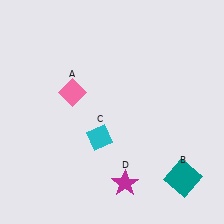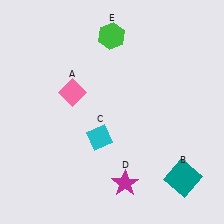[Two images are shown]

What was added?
A green hexagon (E) was added in Image 2.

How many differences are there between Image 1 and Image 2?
There is 1 difference between the two images.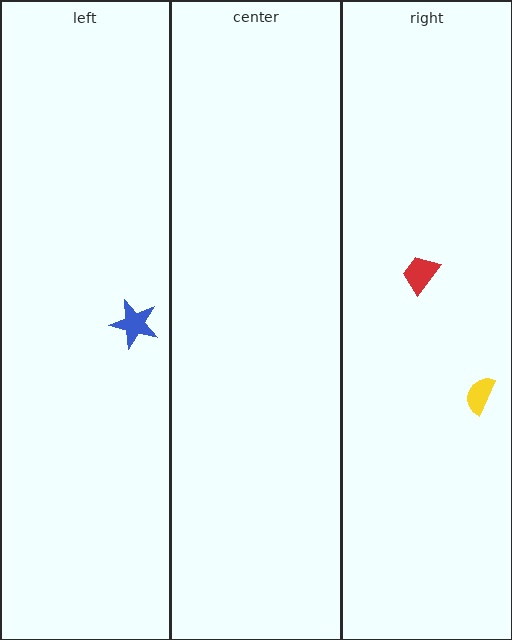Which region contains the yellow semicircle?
The right region.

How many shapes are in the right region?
2.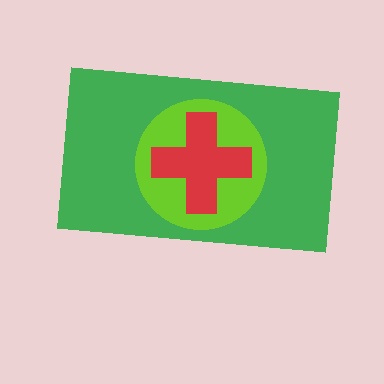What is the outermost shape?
The green rectangle.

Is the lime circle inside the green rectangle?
Yes.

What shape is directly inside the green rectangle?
The lime circle.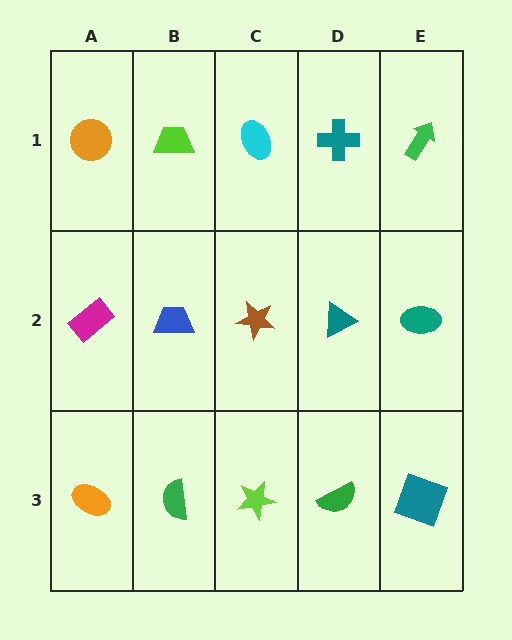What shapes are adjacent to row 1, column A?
A magenta rectangle (row 2, column A), a lime trapezoid (row 1, column B).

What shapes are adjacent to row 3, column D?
A teal triangle (row 2, column D), a lime star (row 3, column C), a teal square (row 3, column E).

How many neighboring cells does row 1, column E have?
2.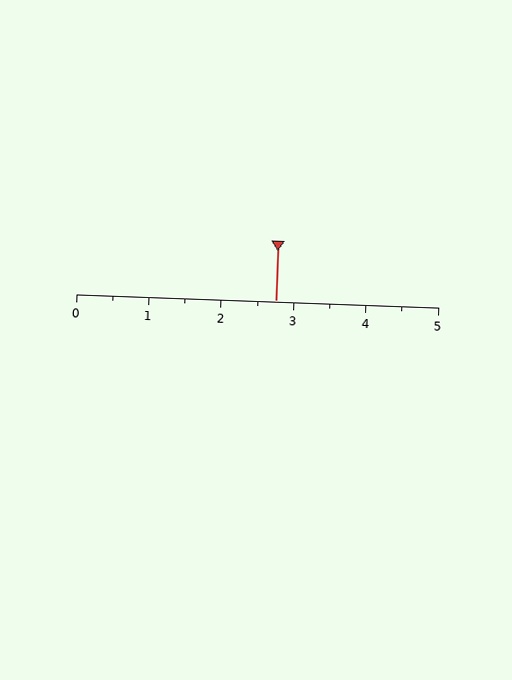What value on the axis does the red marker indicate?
The marker indicates approximately 2.8.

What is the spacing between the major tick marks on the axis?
The major ticks are spaced 1 apart.